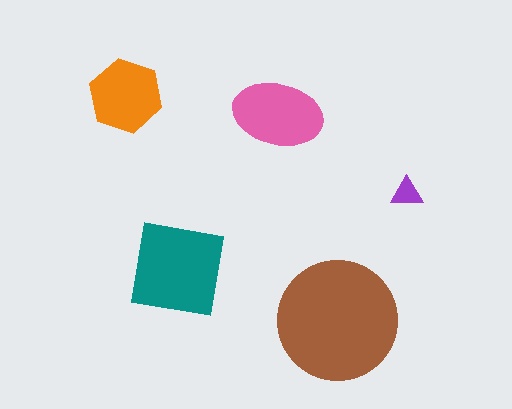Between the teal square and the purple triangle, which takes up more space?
The teal square.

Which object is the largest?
The brown circle.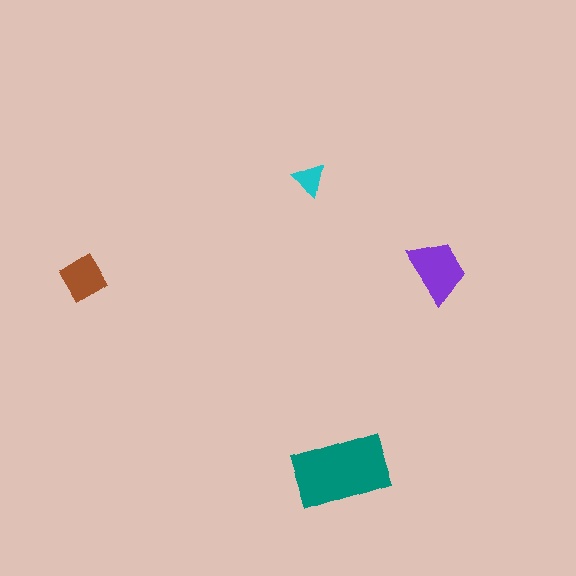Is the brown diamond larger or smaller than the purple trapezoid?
Smaller.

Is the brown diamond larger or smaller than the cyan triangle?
Larger.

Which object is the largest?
The teal rectangle.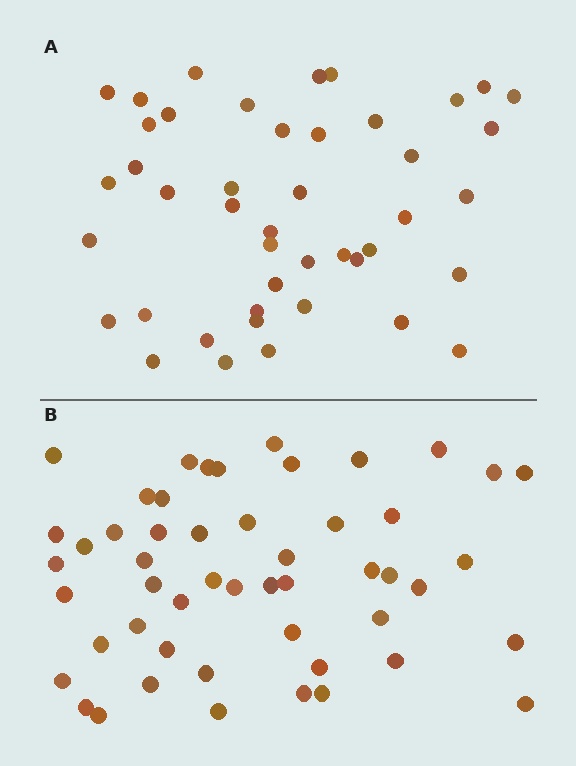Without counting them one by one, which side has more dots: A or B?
Region B (the bottom region) has more dots.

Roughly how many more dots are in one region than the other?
Region B has roughly 8 or so more dots than region A.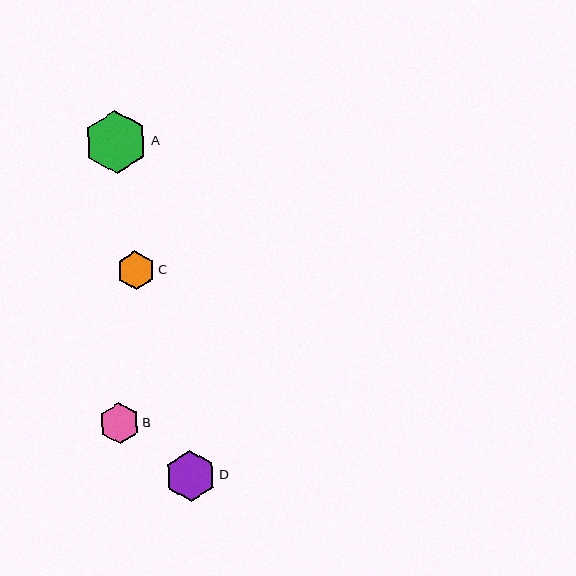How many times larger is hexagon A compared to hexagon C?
Hexagon A is approximately 1.6 times the size of hexagon C.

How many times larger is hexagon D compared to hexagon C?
Hexagon D is approximately 1.3 times the size of hexagon C.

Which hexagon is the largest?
Hexagon A is the largest with a size of approximately 63 pixels.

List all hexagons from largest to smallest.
From largest to smallest: A, D, B, C.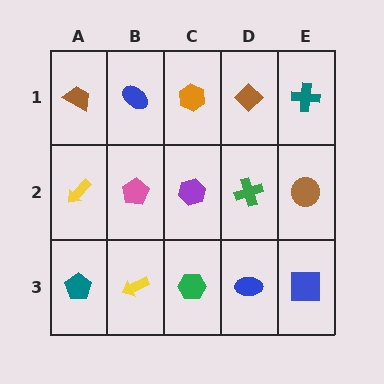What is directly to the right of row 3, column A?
A yellow arrow.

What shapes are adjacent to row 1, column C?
A purple hexagon (row 2, column C), a blue ellipse (row 1, column B), a brown diamond (row 1, column D).